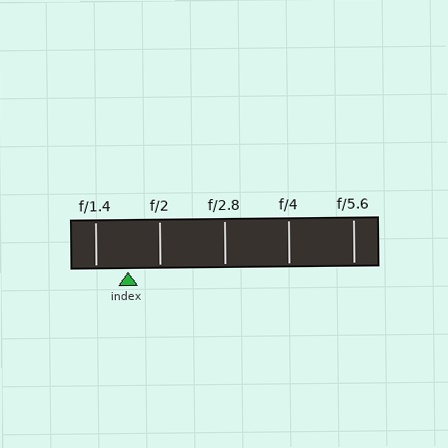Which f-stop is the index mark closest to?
The index mark is closest to f/2.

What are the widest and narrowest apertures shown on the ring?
The widest aperture shown is f/1.4 and the narrowest is f/5.6.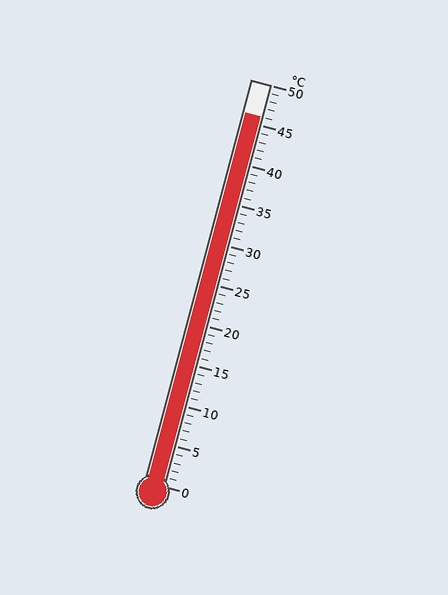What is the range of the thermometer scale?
The thermometer scale ranges from 0°C to 50°C.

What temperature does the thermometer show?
The thermometer shows approximately 46°C.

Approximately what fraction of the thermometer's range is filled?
The thermometer is filled to approximately 90% of its range.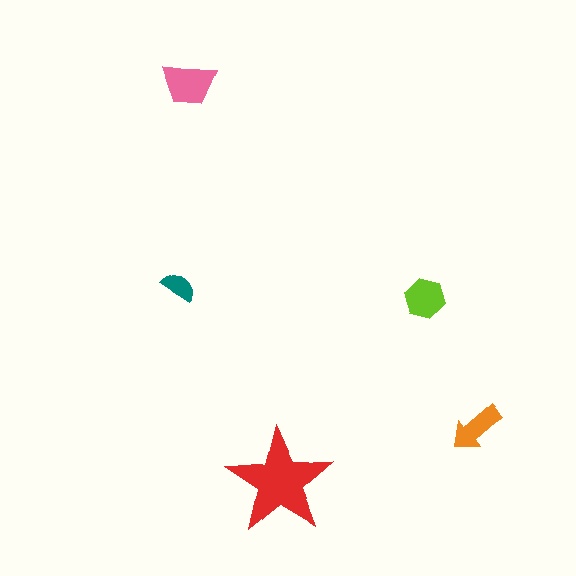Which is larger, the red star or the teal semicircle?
The red star.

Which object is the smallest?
The teal semicircle.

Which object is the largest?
The red star.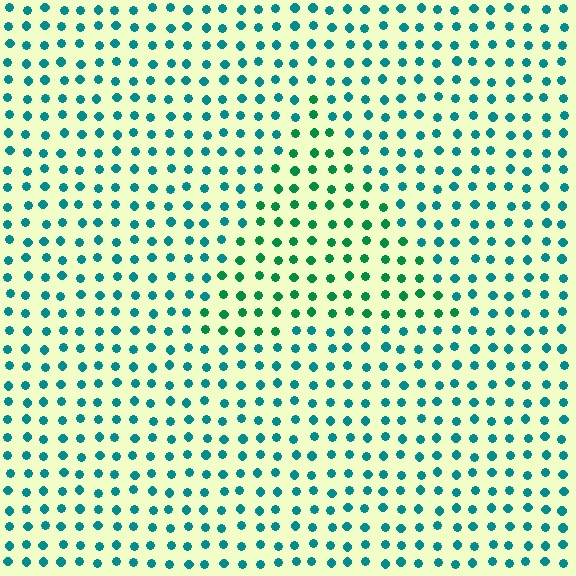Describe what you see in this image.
The image is filled with small teal elements in a uniform arrangement. A triangle-shaped region is visible where the elements are tinted to a slightly different hue, forming a subtle color boundary.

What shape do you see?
I see a triangle.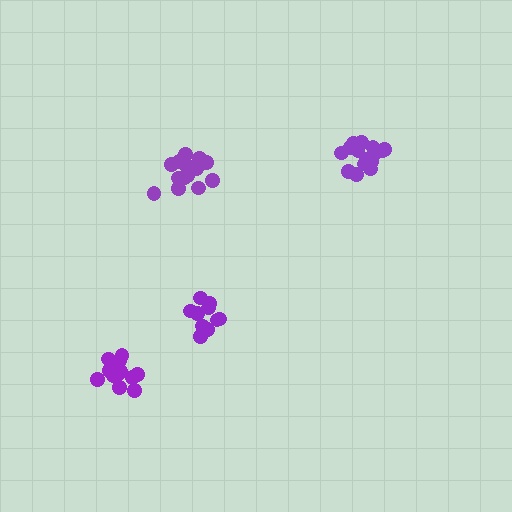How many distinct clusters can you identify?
There are 4 distinct clusters.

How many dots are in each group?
Group 1: 15 dots, Group 2: 11 dots, Group 3: 15 dots, Group 4: 16 dots (57 total).